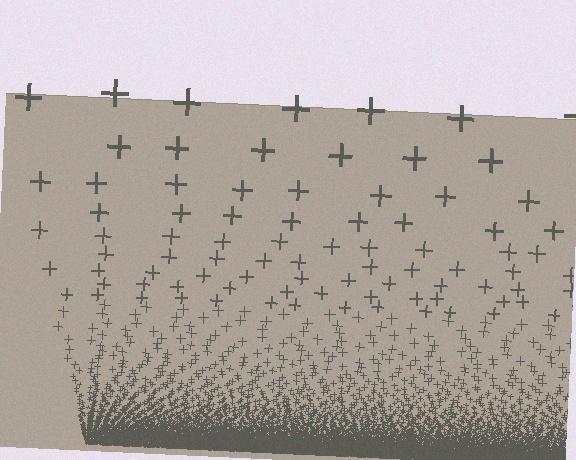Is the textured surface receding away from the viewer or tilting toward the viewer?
The surface appears to tilt toward the viewer. Texture elements get larger and sparser toward the top.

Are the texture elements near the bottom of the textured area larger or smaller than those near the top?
Smaller. The gradient is inverted — elements near the bottom are smaller and denser.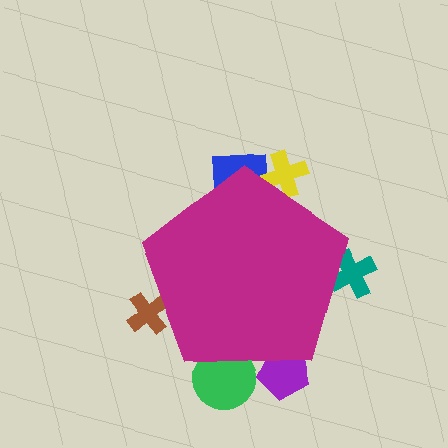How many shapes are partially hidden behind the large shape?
6 shapes are partially hidden.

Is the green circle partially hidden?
Yes, the green circle is partially hidden behind the magenta pentagon.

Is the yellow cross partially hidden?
Yes, the yellow cross is partially hidden behind the magenta pentagon.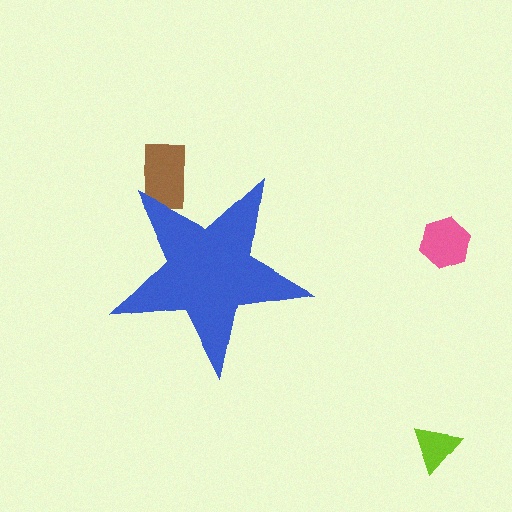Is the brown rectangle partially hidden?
Yes, the brown rectangle is partially hidden behind the blue star.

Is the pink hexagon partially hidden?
No, the pink hexagon is fully visible.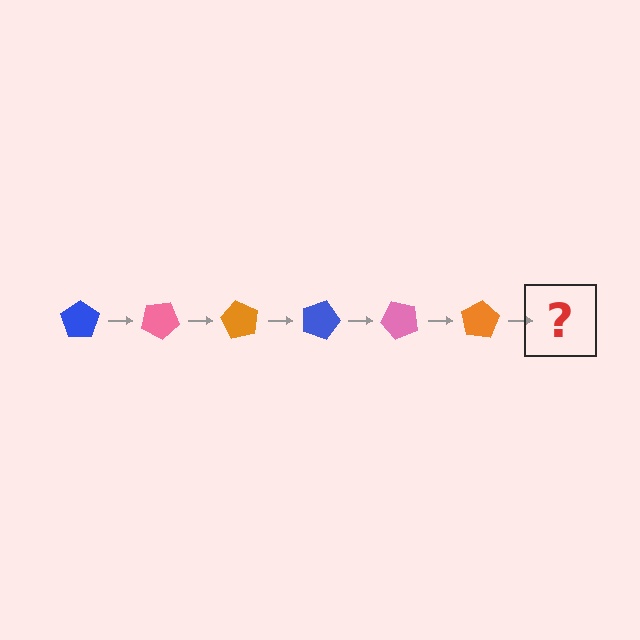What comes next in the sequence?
The next element should be a blue pentagon, rotated 180 degrees from the start.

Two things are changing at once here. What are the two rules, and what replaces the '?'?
The two rules are that it rotates 30 degrees each step and the color cycles through blue, pink, and orange. The '?' should be a blue pentagon, rotated 180 degrees from the start.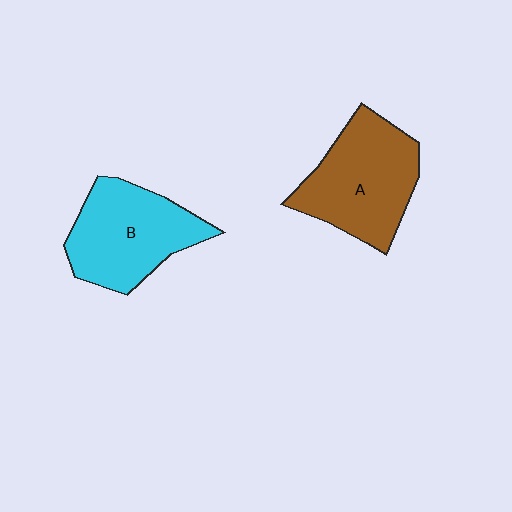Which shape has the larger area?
Shape A (brown).